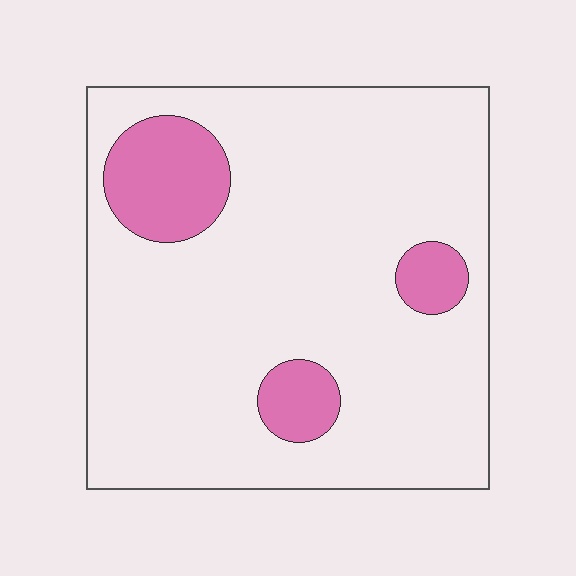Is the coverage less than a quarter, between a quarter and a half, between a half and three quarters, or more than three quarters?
Less than a quarter.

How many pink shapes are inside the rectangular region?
3.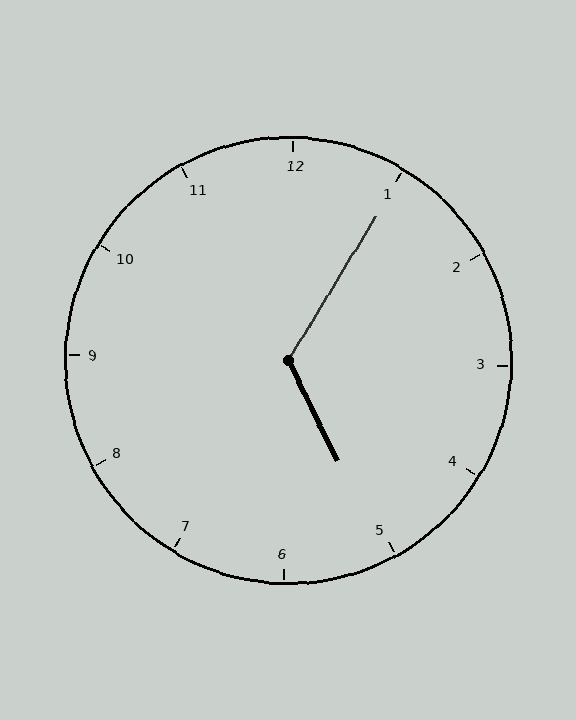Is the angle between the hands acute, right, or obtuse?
It is obtuse.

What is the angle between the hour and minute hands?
Approximately 122 degrees.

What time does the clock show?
5:05.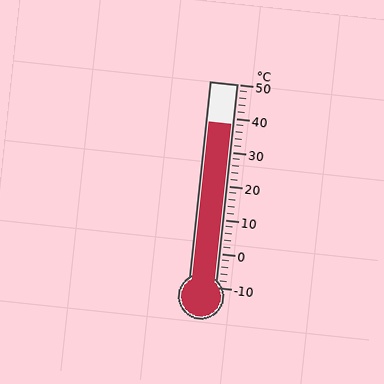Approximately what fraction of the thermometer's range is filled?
The thermometer is filled to approximately 80% of its range.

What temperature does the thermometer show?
The thermometer shows approximately 38°C.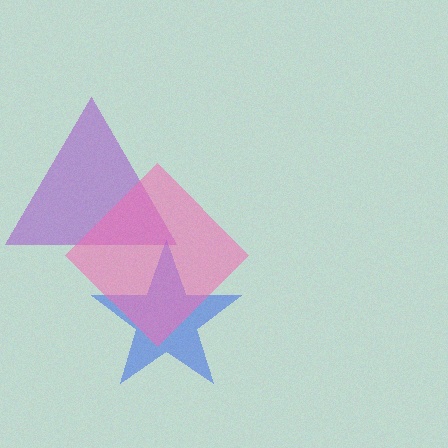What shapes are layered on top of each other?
The layered shapes are: a blue star, a purple triangle, a pink diamond.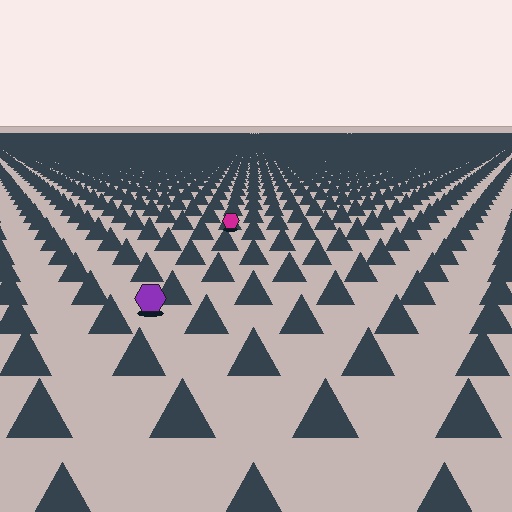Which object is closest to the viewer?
The purple hexagon is closest. The texture marks near it are larger and more spread out.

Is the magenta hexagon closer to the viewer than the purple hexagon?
No. The purple hexagon is closer — you can tell from the texture gradient: the ground texture is coarser near it.